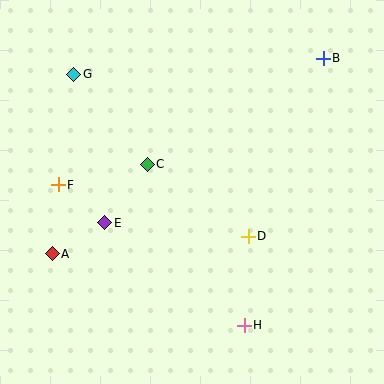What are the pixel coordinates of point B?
Point B is at (323, 58).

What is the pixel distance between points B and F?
The distance between B and F is 294 pixels.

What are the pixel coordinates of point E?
Point E is at (105, 223).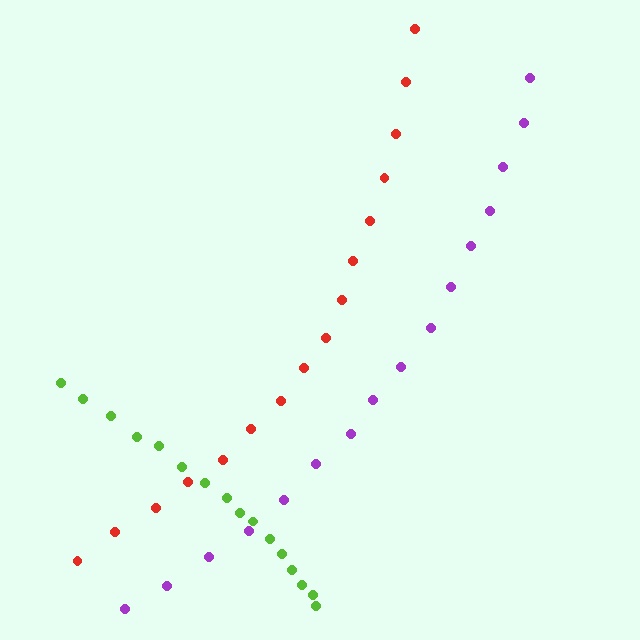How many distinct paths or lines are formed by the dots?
There are 3 distinct paths.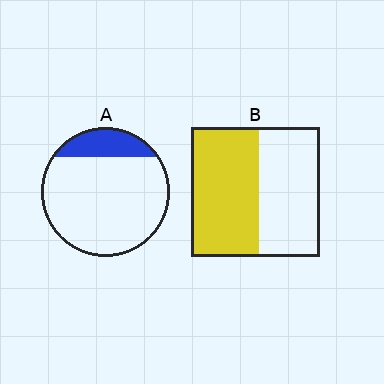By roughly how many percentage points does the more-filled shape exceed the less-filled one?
By roughly 35 percentage points (B over A).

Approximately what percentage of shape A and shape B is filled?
A is approximately 15% and B is approximately 55%.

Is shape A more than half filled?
No.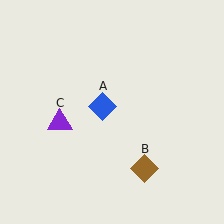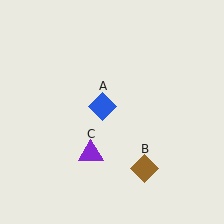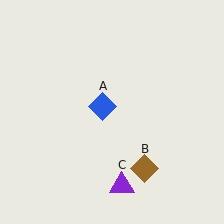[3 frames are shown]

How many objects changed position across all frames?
1 object changed position: purple triangle (object C).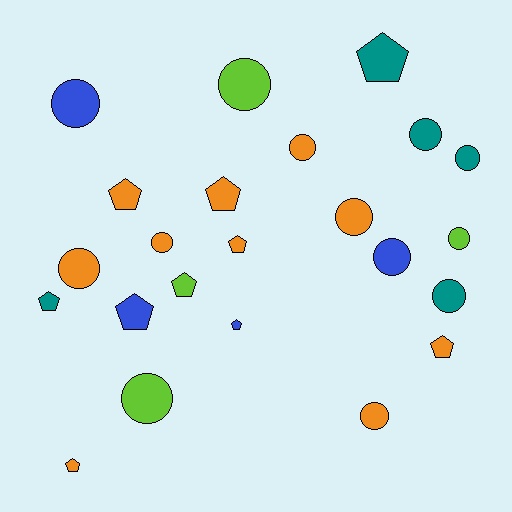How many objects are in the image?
There are 23 objects.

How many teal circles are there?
There are 3 teal circles.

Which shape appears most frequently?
Circle, with 13 objects.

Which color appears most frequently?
Orange, with 10 objects.